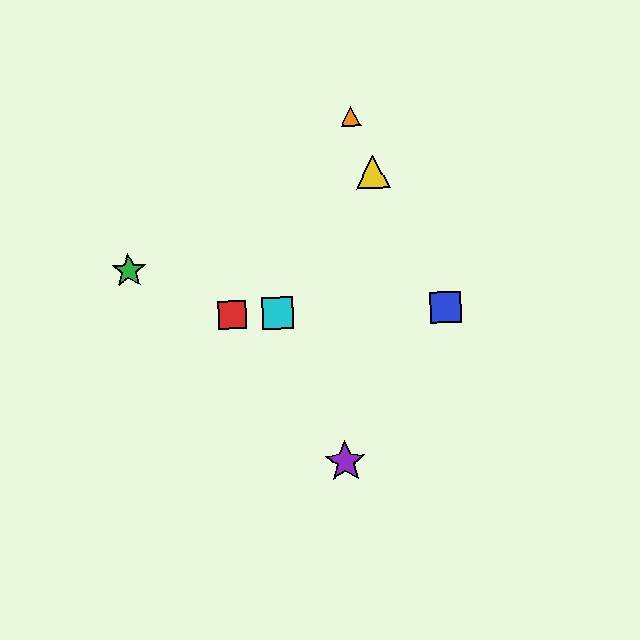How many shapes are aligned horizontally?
3 shapes (the red square, the blue square, the cyan square) are aligned horizontally.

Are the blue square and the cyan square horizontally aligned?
Yes, both are at y≈307.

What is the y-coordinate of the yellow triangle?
The yellow triangle is at y≈172.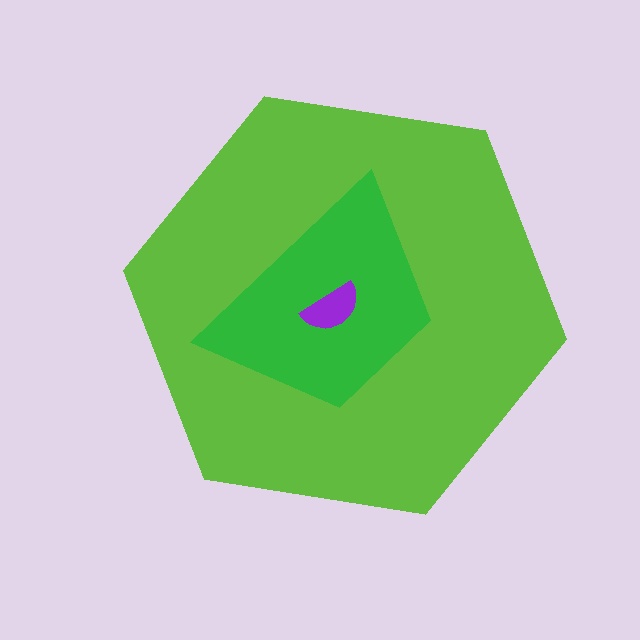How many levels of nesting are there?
3.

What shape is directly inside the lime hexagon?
The green trapezoid.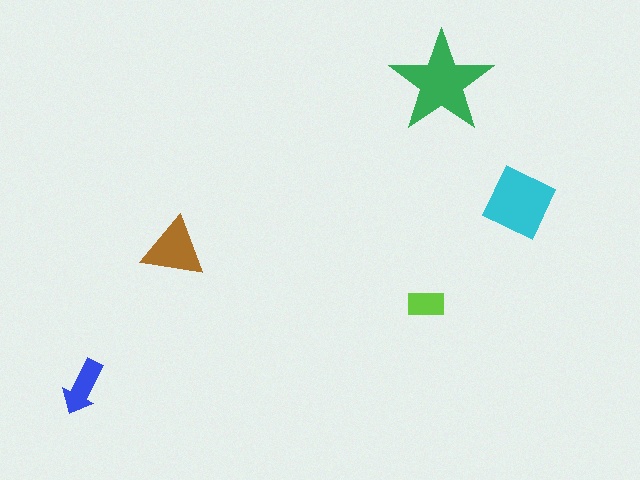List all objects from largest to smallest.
The green star, the cyan diamond, the brown triangle, the blue arrow, the lime rectangle.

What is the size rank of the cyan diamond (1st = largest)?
2nd.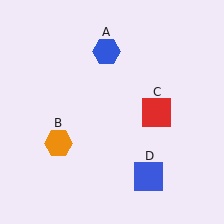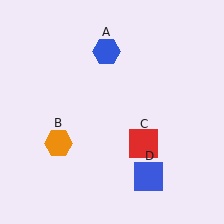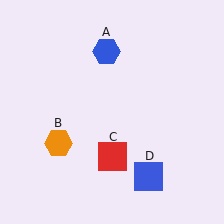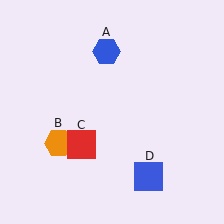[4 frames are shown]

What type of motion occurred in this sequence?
The red square (object C) rotated clockwise around the center of the scene.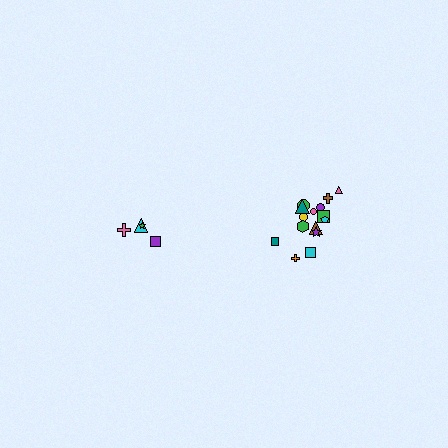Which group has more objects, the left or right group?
The right group.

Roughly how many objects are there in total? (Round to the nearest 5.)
Roughly 20 objects in total.